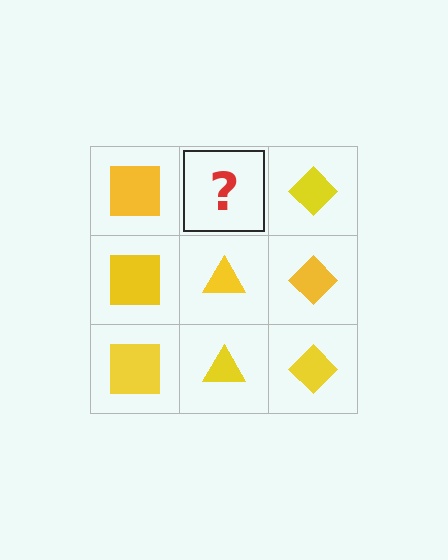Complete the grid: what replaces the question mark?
The question mark should be replaced with a yellow triangle.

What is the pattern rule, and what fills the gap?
The rule is that each column has a consistent shape. The gap should be filled with a yellow triangle.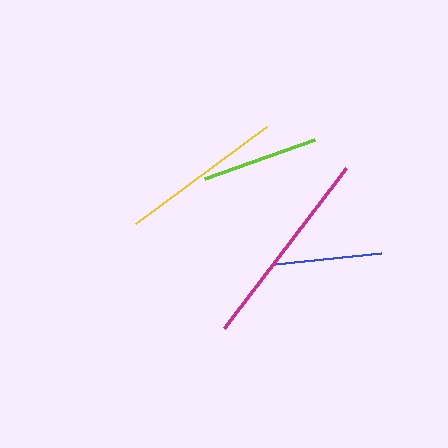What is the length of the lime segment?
The lime segment is approximately 117 pixels long.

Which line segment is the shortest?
The blue line is the shortest at approximately 106 pixels.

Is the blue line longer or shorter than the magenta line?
The magenta line is longer than the blue line.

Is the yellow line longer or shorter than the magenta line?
The magenta line is longer than the yellow line.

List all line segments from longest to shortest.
From longest to shortest: magenta, yellow, lime, blue.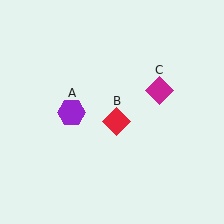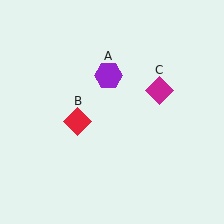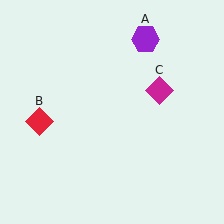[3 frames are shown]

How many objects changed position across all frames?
2 objects changed position: purple hexagon (object A), red diamond (object B).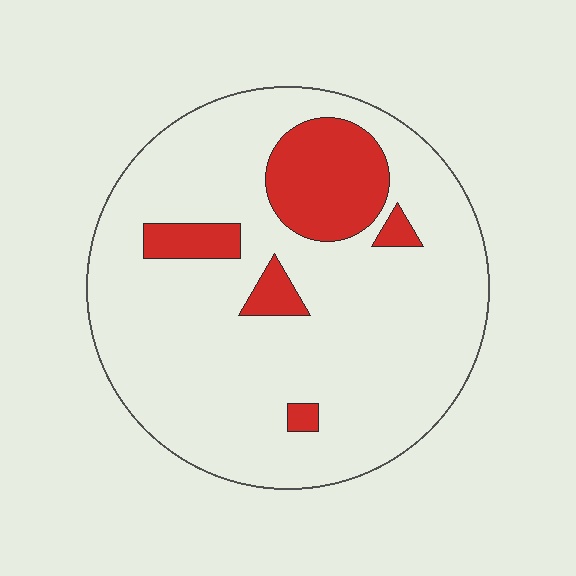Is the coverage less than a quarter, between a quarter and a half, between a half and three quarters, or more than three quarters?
Less than a quarter.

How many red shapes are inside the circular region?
5.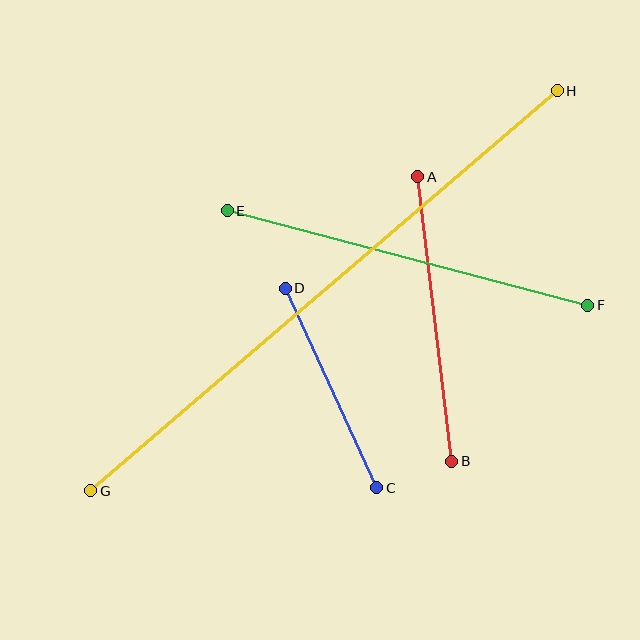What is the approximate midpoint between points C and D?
The midpoint is at approximately (331, 388) pixels.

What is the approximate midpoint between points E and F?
The midpoint is at approximately (408, 258) pixels.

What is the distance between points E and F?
The distance is approximately 372 pixels.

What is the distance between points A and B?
The distance is approximately 287 pixels.